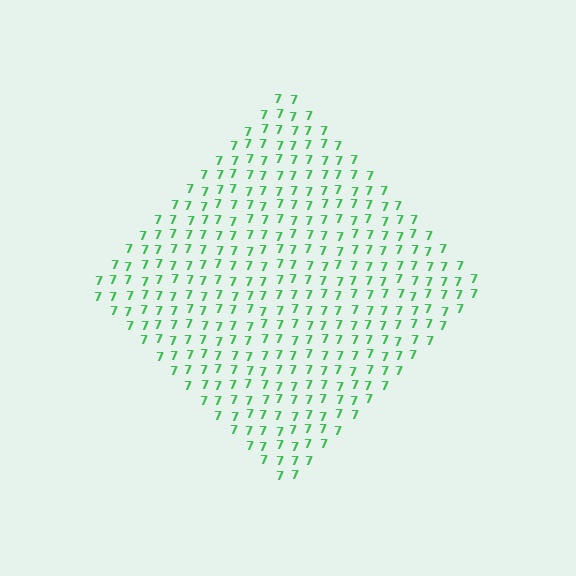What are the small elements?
The small elements are digit 7's.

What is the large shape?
The large shape is a diamond.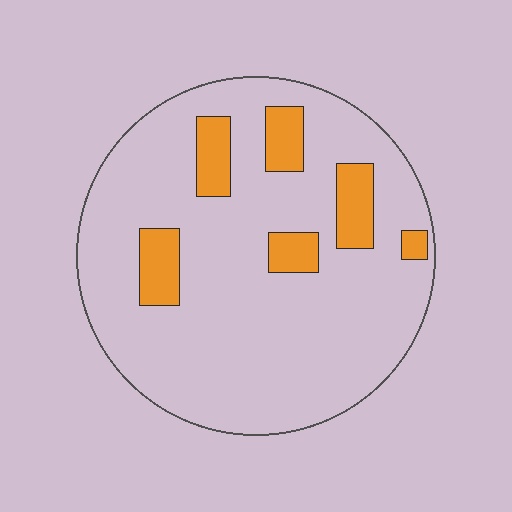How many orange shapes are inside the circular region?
6.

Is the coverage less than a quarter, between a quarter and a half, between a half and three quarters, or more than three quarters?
Less than a quarter.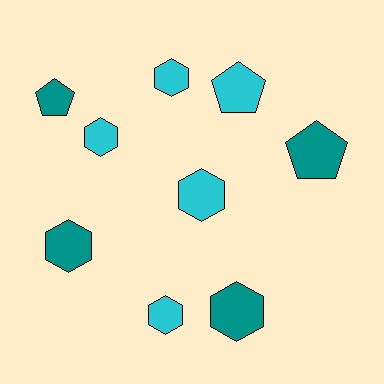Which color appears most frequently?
Cyan, with 5 objects.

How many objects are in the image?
There are 9 objects.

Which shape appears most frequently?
Hexagon, with 6 objects.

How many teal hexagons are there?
There are 2 teal hexagons.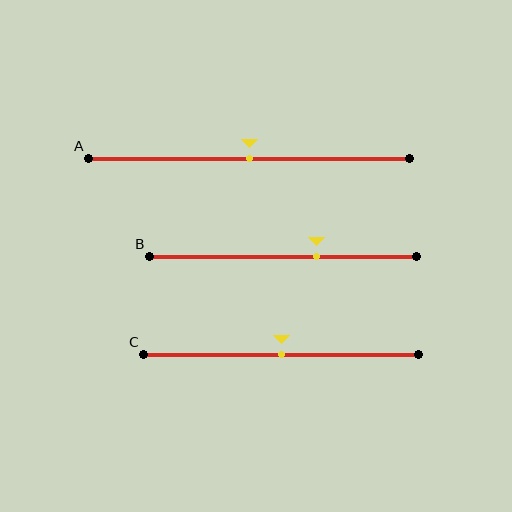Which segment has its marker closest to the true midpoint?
Segment A has its marker closest to the true midpoint.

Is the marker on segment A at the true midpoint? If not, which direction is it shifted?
Yes, the marker on segment A is at the true midpoint.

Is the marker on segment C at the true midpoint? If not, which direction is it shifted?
Yes, the marker on segment C is at the true midpoint.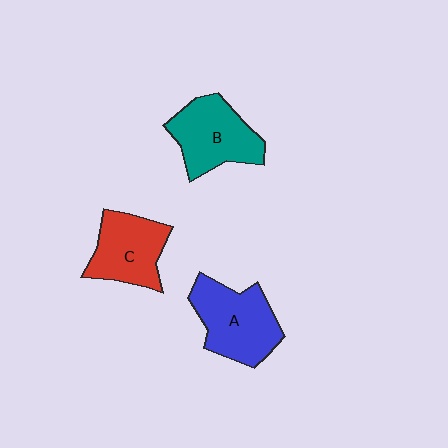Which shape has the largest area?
Shape A (blue).